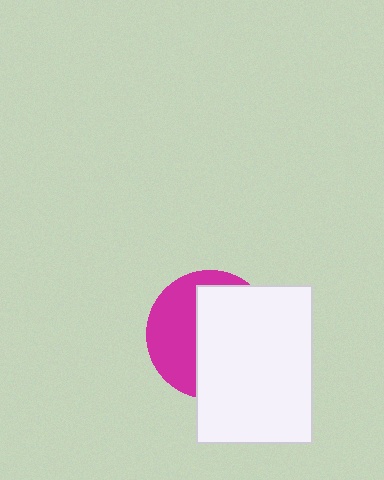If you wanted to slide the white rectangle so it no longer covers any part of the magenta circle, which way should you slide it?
Slide it right — that is the most direct way to separate the two shapes.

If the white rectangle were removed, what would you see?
You would see the complete magenta circle.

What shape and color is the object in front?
The object in front is a white rectangle.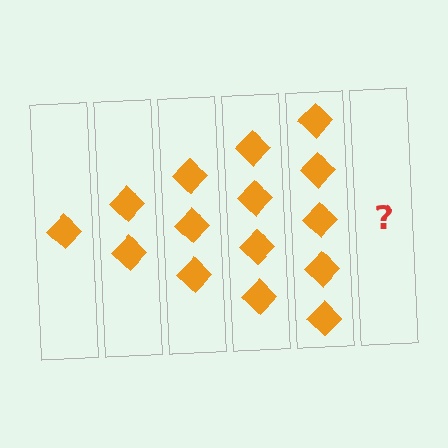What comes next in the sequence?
The next element should be 6 diamonds.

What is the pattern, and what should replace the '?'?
The pattern is that each step adds one more diamond. The '?' should be 6 diamonds.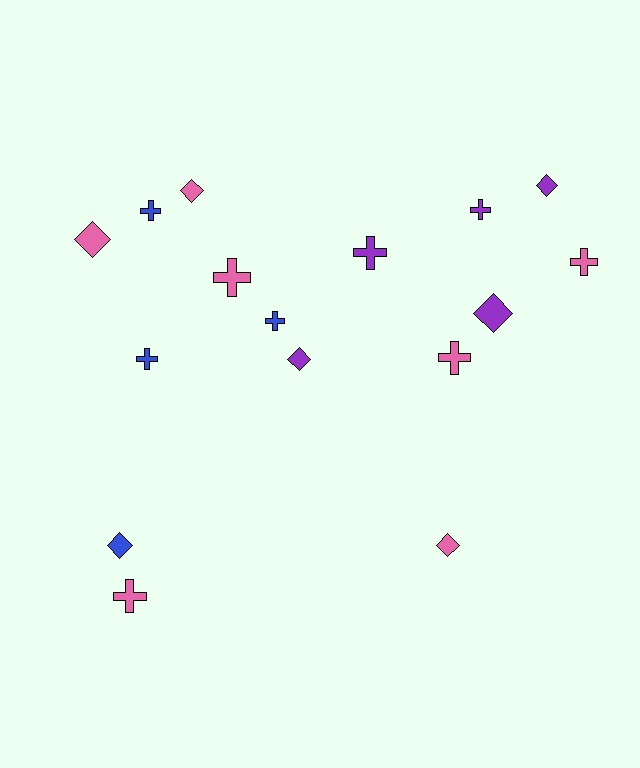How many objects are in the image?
There are 16 objects.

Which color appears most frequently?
Pink, with 7 objects.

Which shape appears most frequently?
Cross, with 9 objects.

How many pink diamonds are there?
There are 3 pink diamonds.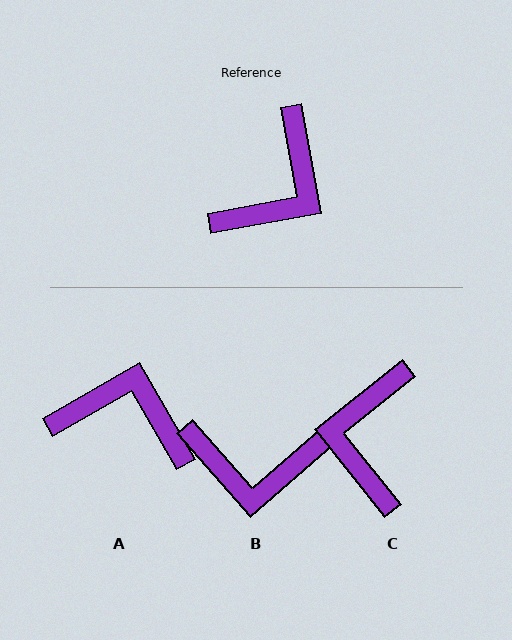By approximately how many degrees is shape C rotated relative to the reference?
Approximately 152 degrees clockwise.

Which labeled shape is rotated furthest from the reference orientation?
C, about 152 degrees away.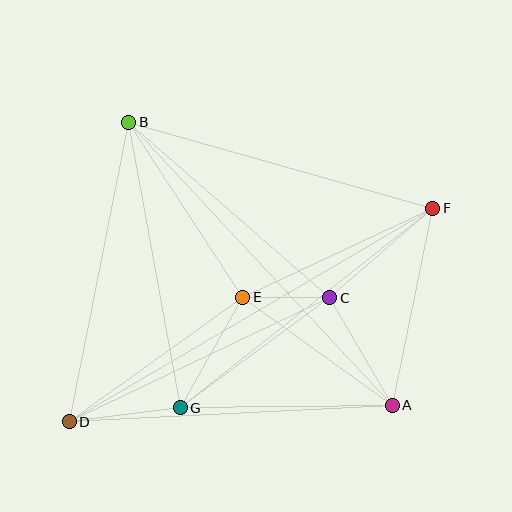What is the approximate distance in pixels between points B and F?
The distance between B and F is approximately 316 pixels.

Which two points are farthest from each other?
Points D and F are farthest from each other.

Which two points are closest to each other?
Points C and E are closest to each other.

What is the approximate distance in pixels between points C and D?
The distance between C and D is approximately 289 pixels.